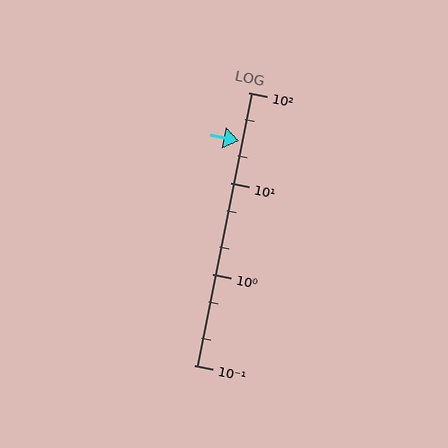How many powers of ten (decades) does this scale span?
The scale spans 3 decades, from 0.1 to 100.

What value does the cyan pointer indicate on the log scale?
The pointer indicates approximately 29.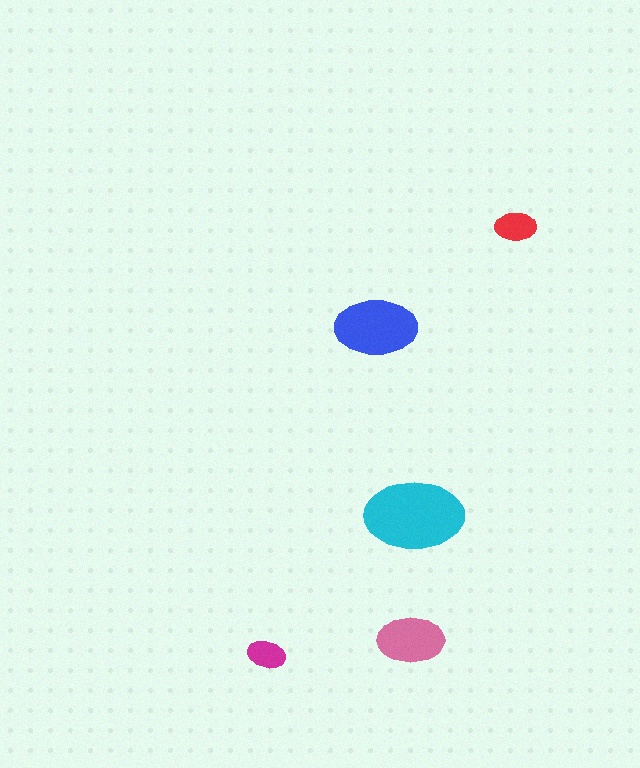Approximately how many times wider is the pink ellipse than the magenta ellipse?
About 1.5 times wider.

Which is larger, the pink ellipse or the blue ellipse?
The blue one.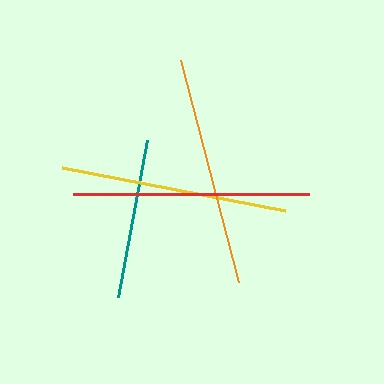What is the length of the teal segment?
The teal segment is approximately 159 pixels long.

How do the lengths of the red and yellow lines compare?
The red and yellow lines are approximately the same length.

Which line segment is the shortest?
The teal line is the shortest at approximately 159 pixels.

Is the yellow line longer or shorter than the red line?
The red line is longer than the yellow line.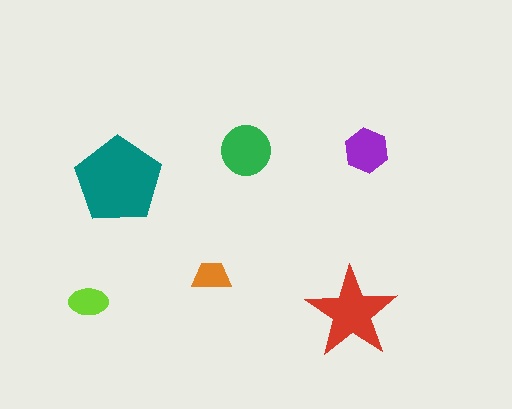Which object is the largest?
The teal pentagon.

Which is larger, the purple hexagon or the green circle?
The green circle.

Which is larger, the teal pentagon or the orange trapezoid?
The teal pentagon.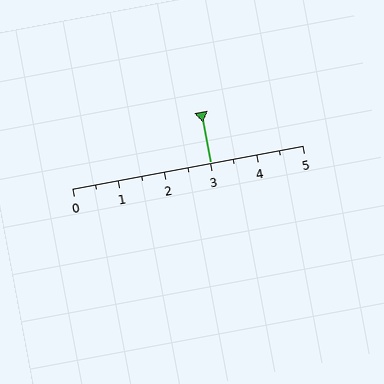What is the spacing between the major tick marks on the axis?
The major ticks are spaced 1 apart.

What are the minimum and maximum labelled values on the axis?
The axis runs from 0 to 5.